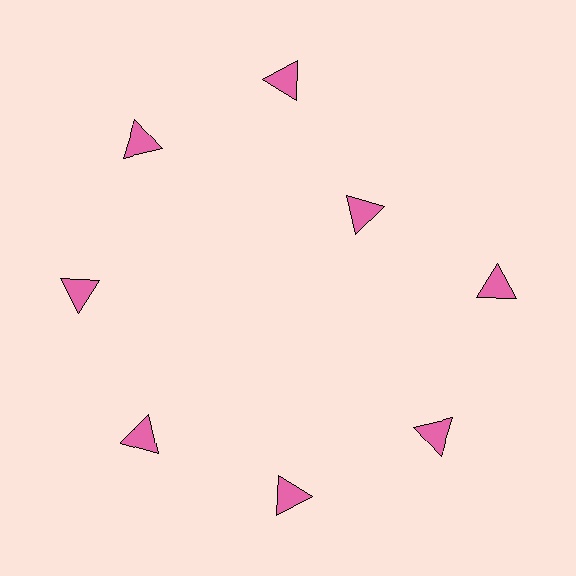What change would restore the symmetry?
The symmetry would be restored by moving it outward, back onto the ring so that all 8 triangles sit at equal angles and equal distance from the center.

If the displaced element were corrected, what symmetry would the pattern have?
It would have 8-fold rotational symmetry — the pattern would map onto itself every 45 degrees.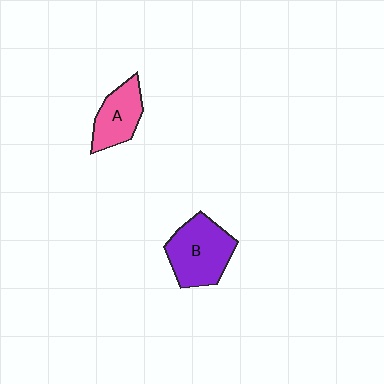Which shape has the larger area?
Shape B (purple).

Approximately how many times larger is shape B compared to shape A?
Approximately 1.4 times.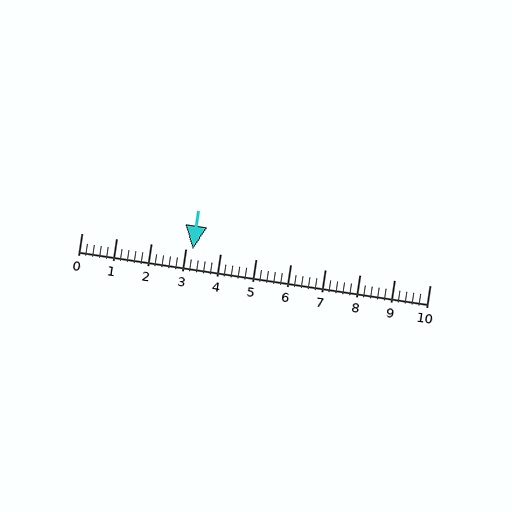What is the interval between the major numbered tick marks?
The major tick marks are spaced 1 units apart.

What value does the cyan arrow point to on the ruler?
The cyan arrow points to approximately 3.2.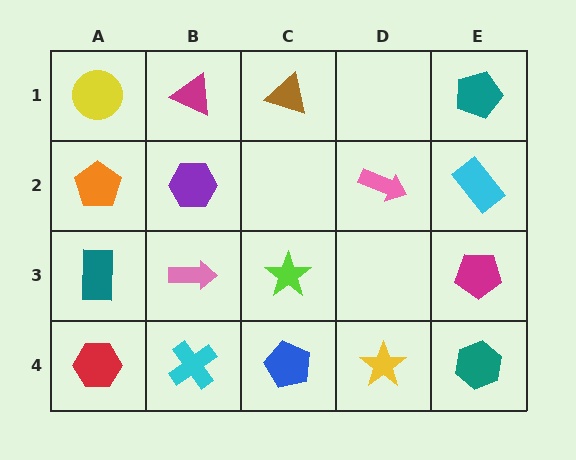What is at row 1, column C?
A brown triangle.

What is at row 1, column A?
A yellow circle.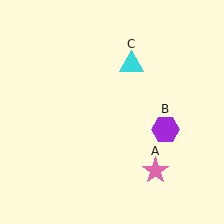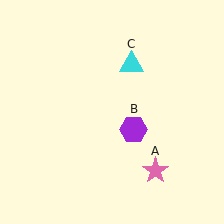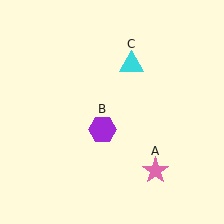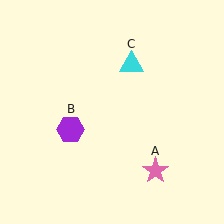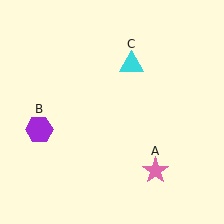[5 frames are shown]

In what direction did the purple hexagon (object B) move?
The purple hexagon (object B) moved left.